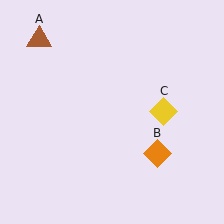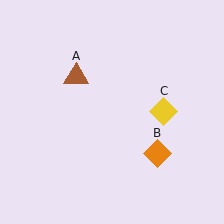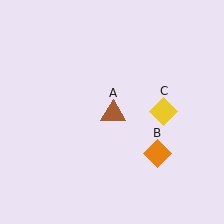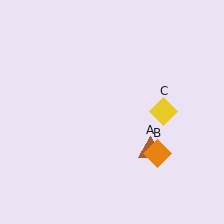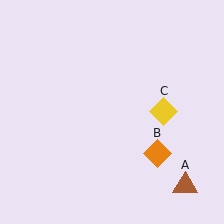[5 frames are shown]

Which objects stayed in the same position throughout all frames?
Orange diamond (object B) and yellow diamond (object C) remained stationary.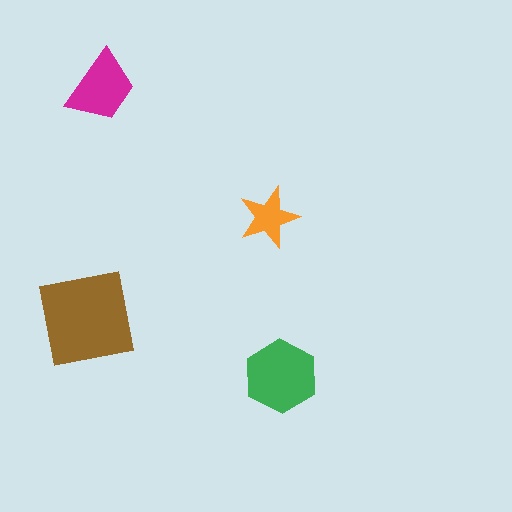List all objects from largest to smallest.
The brown square, the green hexagon, the magenta trapezoid, the orange star.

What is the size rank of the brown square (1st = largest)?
1st.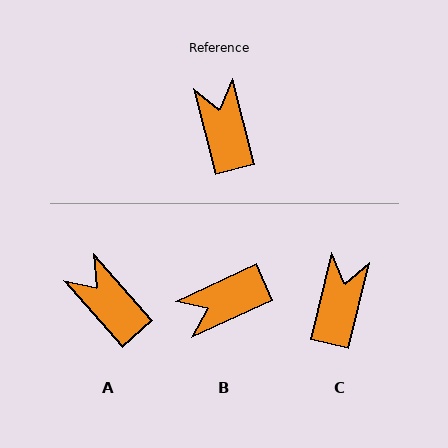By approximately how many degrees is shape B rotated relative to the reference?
Approximately 101 degrees counter-clockwise.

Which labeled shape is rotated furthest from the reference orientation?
B, about 101 degrees away.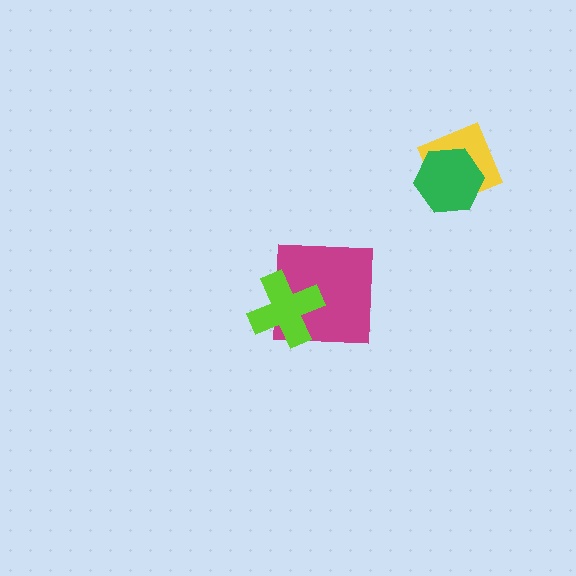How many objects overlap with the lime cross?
1 object overlaps with the lime cross.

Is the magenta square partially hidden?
Yes, it is partially covered by another shape.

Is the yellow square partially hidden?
Yes, it is partially covered by another shape.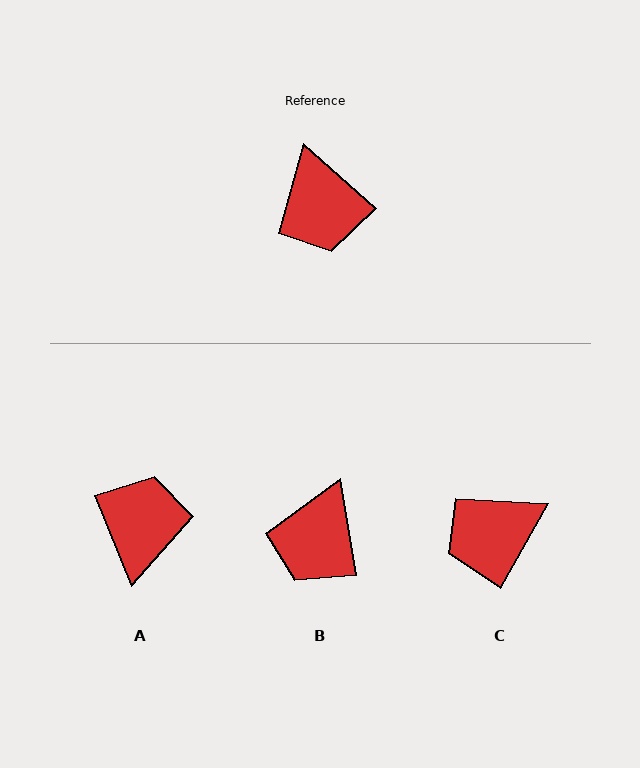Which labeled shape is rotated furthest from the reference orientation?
A, about 153 degrees away.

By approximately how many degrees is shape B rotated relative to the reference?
Approximately 39 degrees clockwise.